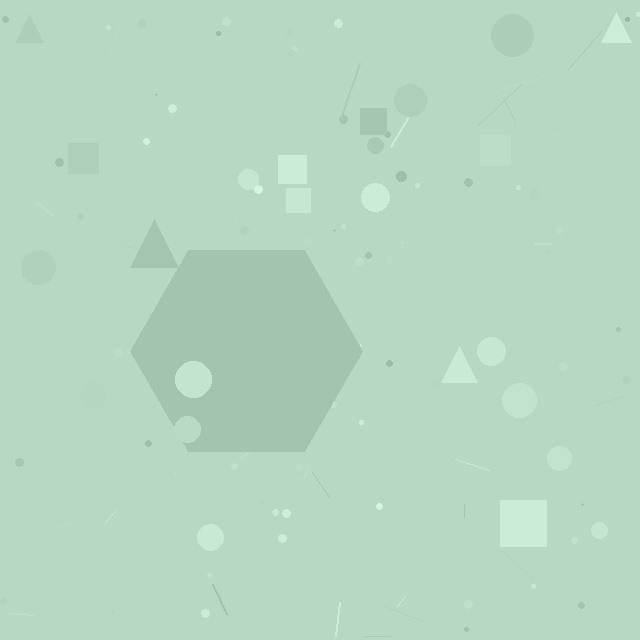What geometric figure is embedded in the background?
A hexagon is embedded in the background.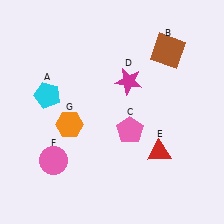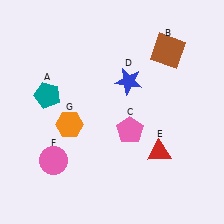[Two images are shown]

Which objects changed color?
A changed from cyan to teal. D changed from magenta to blue.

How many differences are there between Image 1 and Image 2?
There are 2 differences between the two images.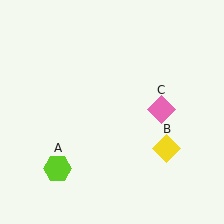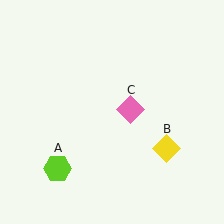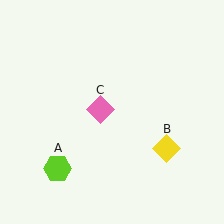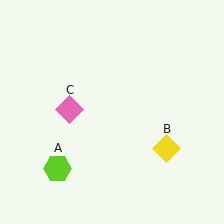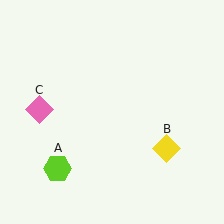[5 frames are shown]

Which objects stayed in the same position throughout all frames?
Lime hexagon (object A) and yellow diamond (object B) remained stationary.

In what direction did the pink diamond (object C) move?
The pink diamond (object C) moved left.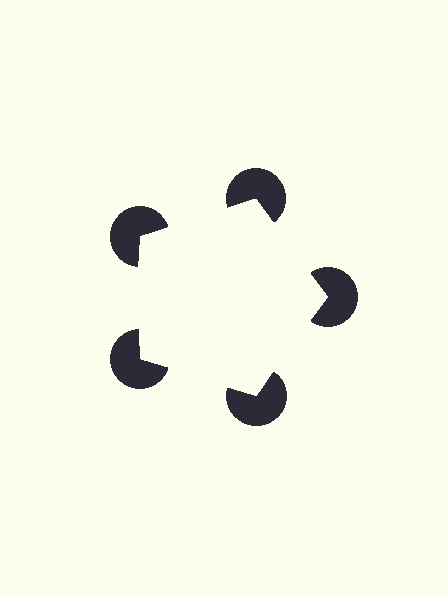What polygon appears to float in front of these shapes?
An illusory pentagon — its edges are inferred from the aligned wedge cuts in the pac-man discs, not physically drawn.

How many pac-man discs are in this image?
There are 5 — one at each vertex of the illusory pentagon.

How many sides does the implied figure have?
5 sides.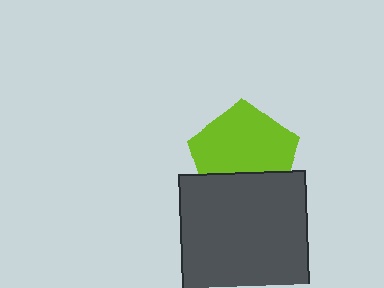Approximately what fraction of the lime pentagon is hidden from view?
Roughly 33% of the lime pentagon is hidden behind the dark gray rectangle.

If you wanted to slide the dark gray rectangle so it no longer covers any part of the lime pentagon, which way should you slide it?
Slide it down — that is the most direct way to separate the two shapes.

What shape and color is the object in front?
The object in front is a dark gray rectangle.